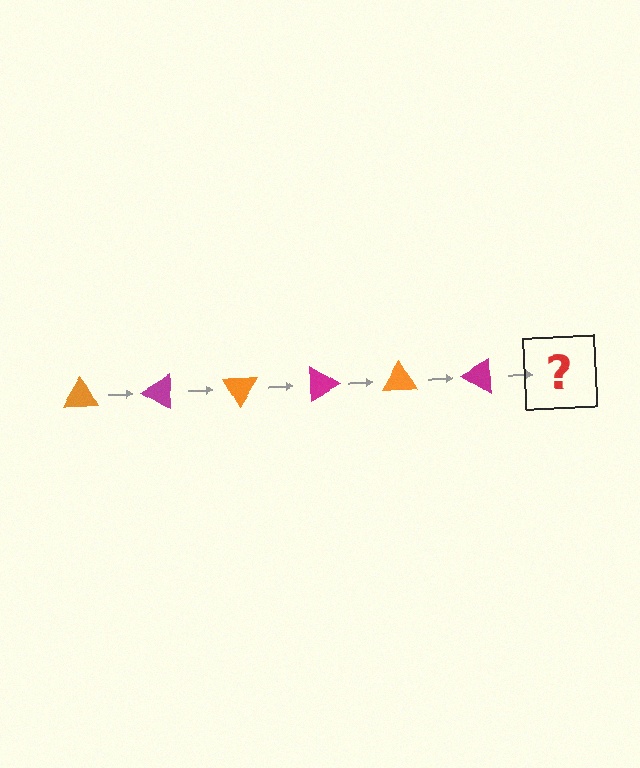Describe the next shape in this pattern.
It should be an orange triangle, rotated 180 degrees from the start.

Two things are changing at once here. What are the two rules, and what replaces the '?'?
The two rules are that it rotates 30 degrees each step and the color cycles through orange and magenta. The '?' should be an orange triangle, rotated 180 degrees from the start.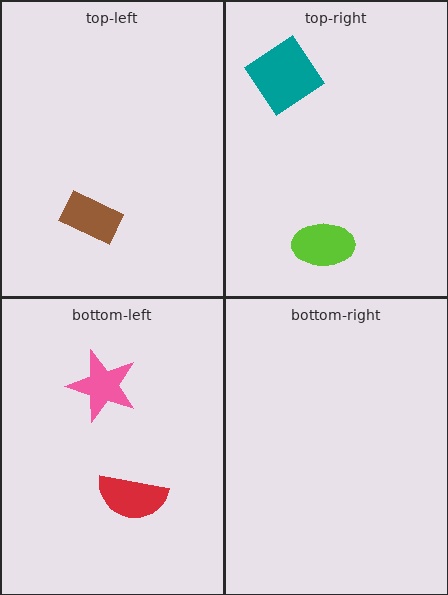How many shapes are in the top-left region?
1.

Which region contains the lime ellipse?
The top-right region.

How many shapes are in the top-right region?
2.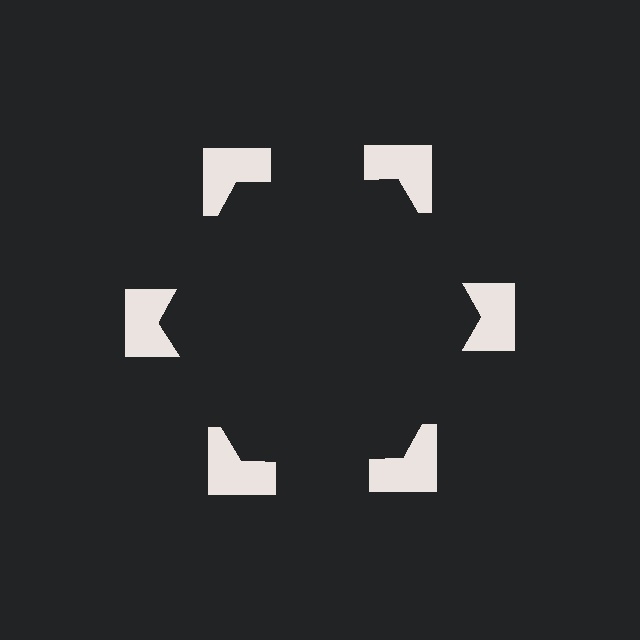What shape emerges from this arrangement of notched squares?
An illusory hexagon — its edges are inferred from the aligned wedge cuts in the notched squares, not physically drawn.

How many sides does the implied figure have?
6 sides.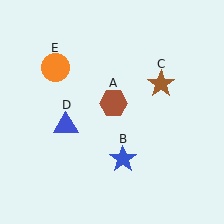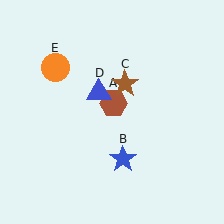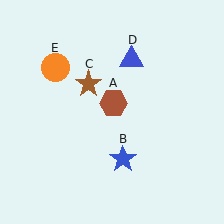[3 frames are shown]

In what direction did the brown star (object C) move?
The brown star (object C) moved left.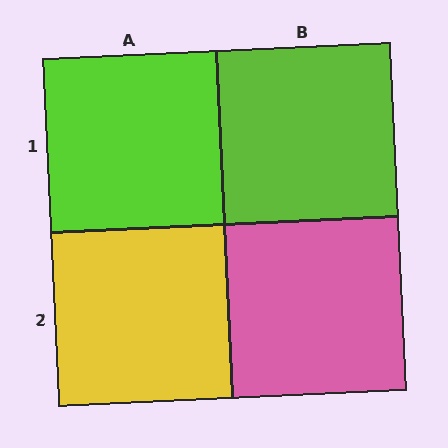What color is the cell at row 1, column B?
Lime.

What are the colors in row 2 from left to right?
Yellow, pink.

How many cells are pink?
1 cell is pink.